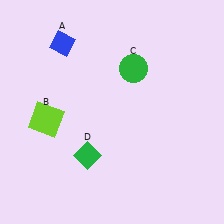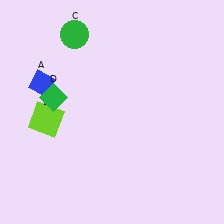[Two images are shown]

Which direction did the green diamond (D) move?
The green diamond (D) moved up.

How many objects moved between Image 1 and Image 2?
3 objects moved between the two images.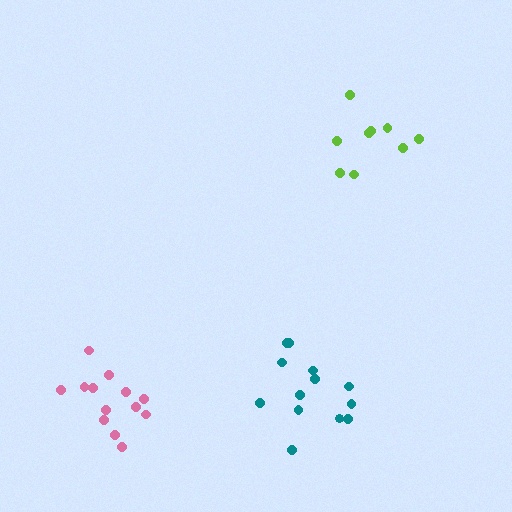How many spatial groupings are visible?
There are 3 spatial groupings.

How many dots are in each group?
Group 1: 13 dots, Group 2: 13 dots, Group 3: 9 dots (35 total).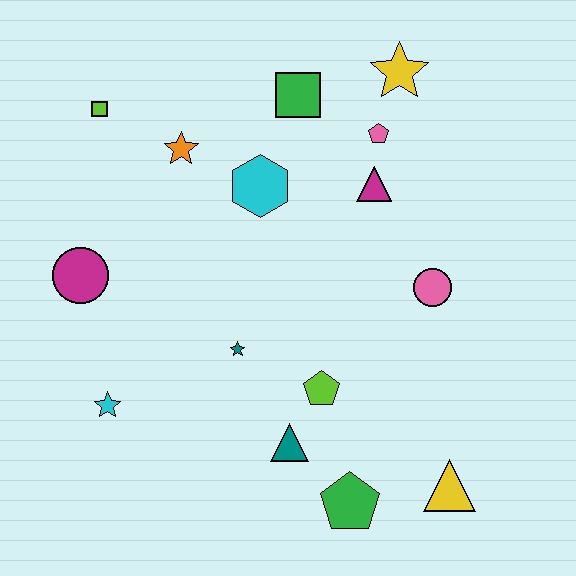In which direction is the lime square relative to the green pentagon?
The lime square is above the green pentagon.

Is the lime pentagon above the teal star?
No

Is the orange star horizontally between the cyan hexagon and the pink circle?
No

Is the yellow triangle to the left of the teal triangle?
No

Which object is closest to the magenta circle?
The cyan star is closest to the magenta circle.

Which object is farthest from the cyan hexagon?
The yellow triangle is farthest from the cyan hexagon.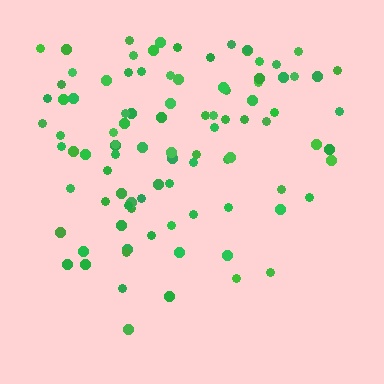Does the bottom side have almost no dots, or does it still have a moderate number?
Still a moderate number, just noticeably fewer than the top.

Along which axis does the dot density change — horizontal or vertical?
Vertical.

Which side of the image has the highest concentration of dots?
The top.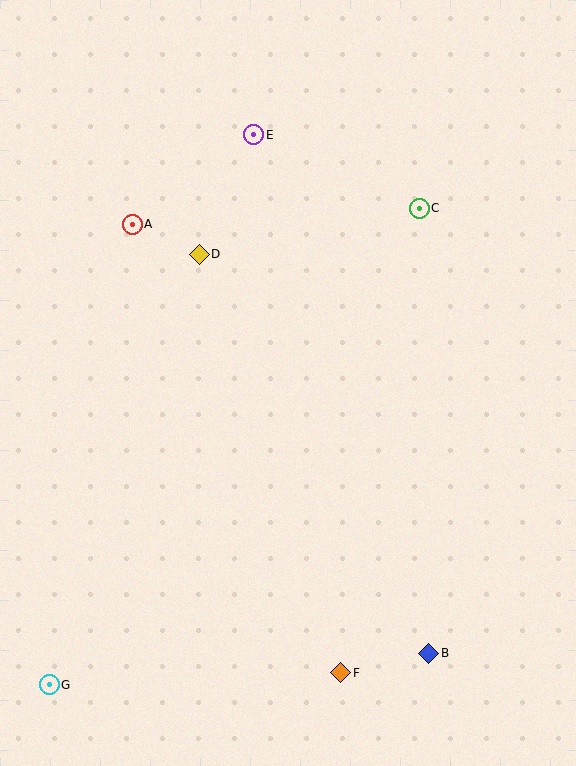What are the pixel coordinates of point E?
Point E is at (254, 135).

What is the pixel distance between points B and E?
The distance between B and E is 547 pixels.